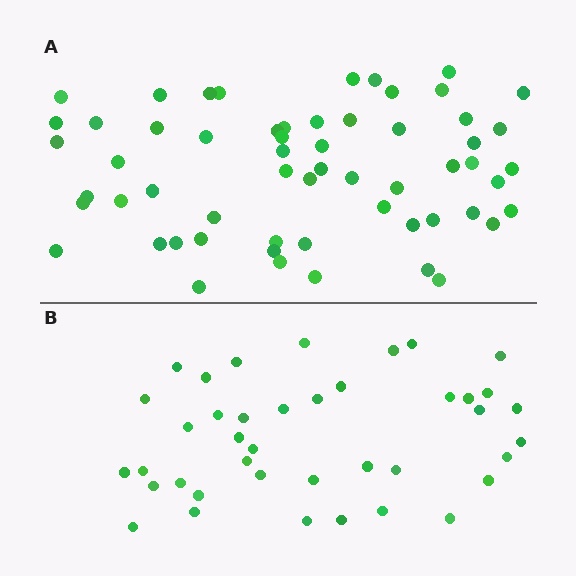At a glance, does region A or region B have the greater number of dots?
Region A (the top region) has more dots.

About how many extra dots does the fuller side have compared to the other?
Region A has approximately 20 more dots than region B.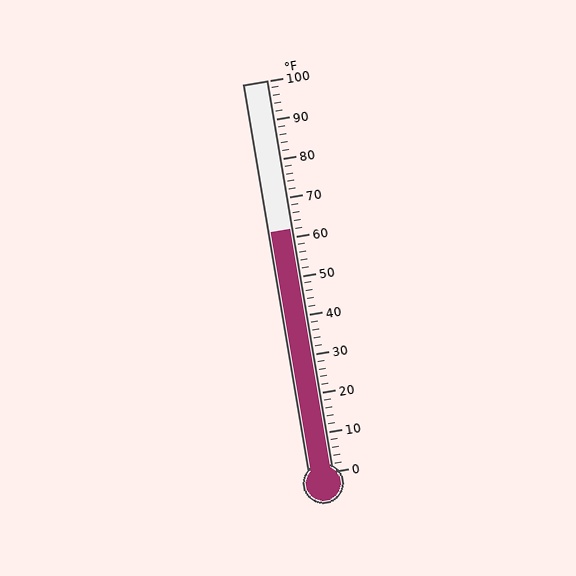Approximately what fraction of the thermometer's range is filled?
The thermometer is filled to approximately 60% of its range.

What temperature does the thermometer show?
The thermometer shows approximately 62°F.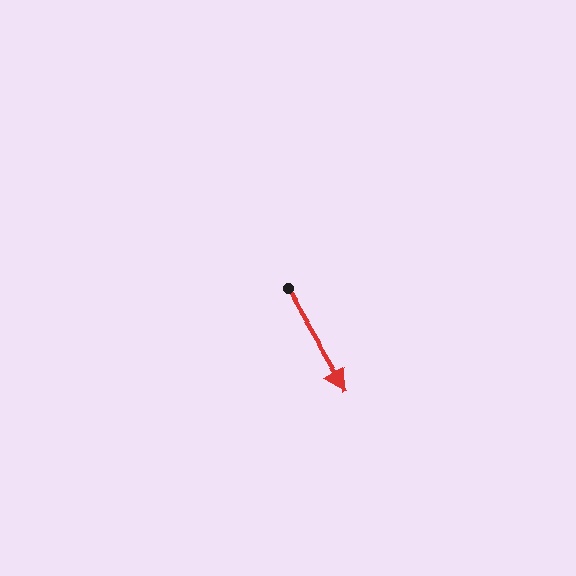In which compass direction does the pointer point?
Southeast.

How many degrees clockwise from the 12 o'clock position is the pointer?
Approximately 149 degrees.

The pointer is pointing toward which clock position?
Roughly 5 o'clock.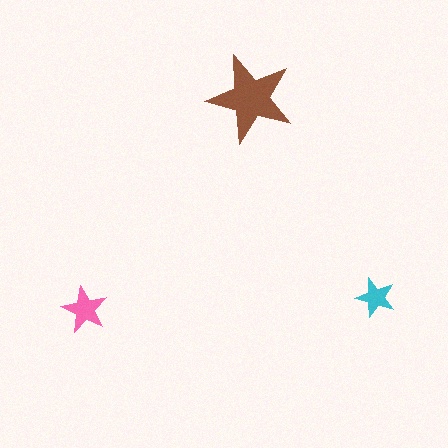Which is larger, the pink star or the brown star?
The brown one.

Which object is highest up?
The brown star is topmost.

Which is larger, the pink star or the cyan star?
The pink one.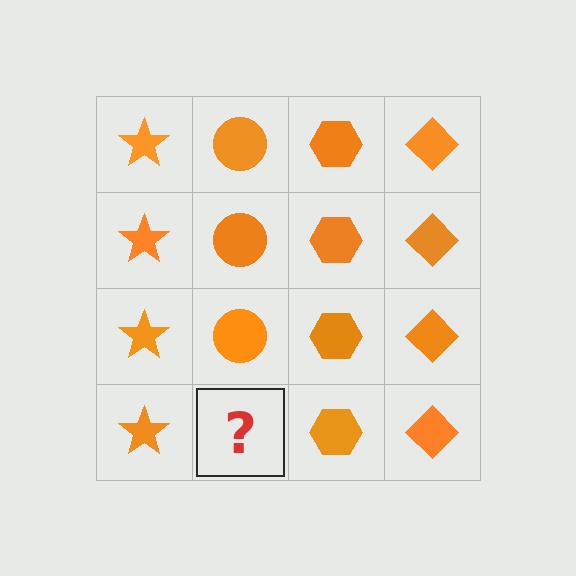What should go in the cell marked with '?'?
The missing cell should contain an orange circle.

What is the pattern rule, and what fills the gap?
The rule is that each column has a consistent shape. The gap should be filled with an orange circle.